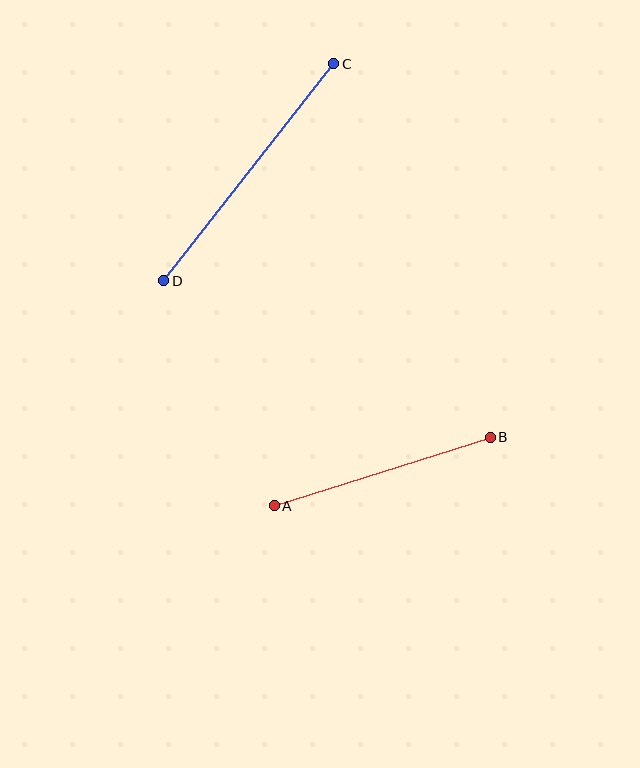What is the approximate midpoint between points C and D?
The midpoint is at approximately (249, 172) pixels.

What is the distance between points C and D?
The distance is approximately 275 pixels.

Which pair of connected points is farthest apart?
Points C and D are farthest apart.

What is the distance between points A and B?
The distance is approximately 227 pixels.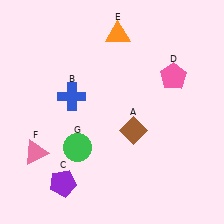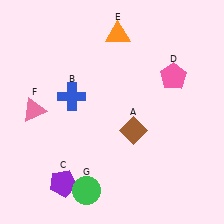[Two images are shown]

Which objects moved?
The objects that moved are: the pink triangle (F), the green circle (G).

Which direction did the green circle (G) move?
The green circle (G) moved down.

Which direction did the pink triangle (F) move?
The pink triangle (F) moved up.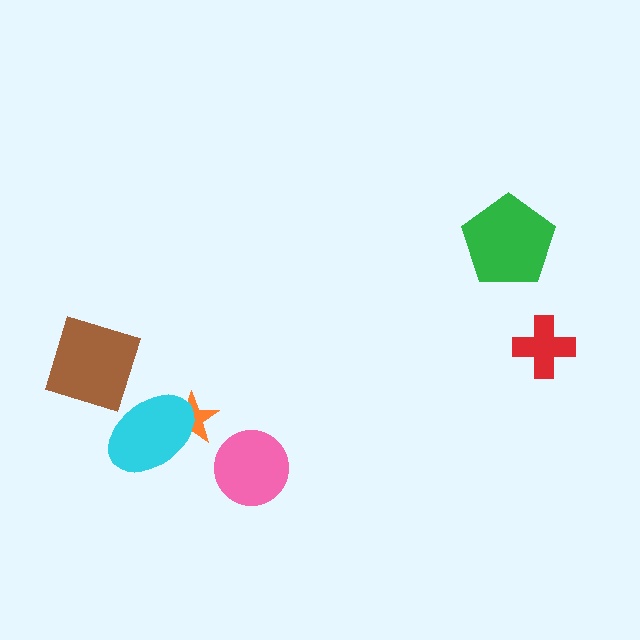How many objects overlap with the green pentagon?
0 objects overlap with the green pentagon.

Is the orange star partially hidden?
Yes, it is partially covered by another shape.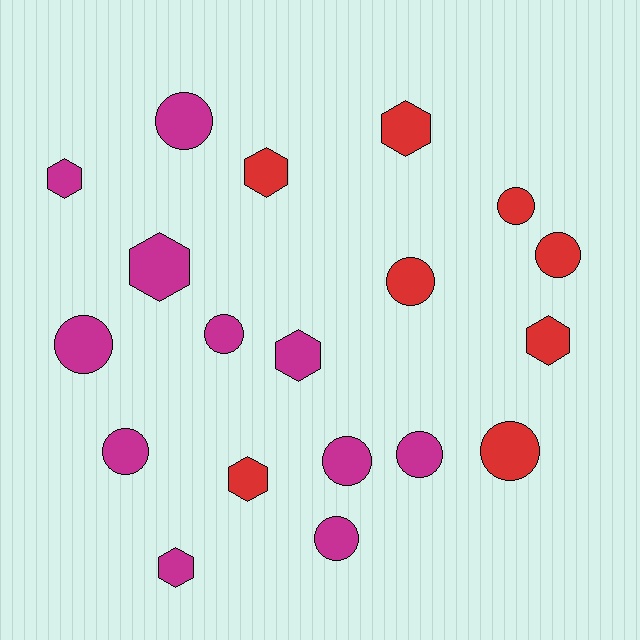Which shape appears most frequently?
Circle, with 11 objects.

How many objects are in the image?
There are 19 objects.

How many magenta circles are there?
There are 7 magenta circles.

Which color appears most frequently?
Magenta, with 11 objects.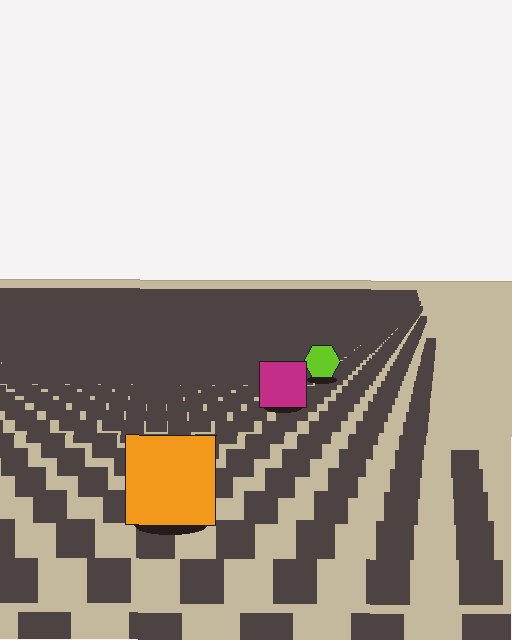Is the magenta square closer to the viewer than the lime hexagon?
Yes. The magenta square is closer — you can tell from the texture gradient: the ground texture is coarser near it.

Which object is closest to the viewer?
The orange square is closest. The texture marks near it are larger and more spread out.